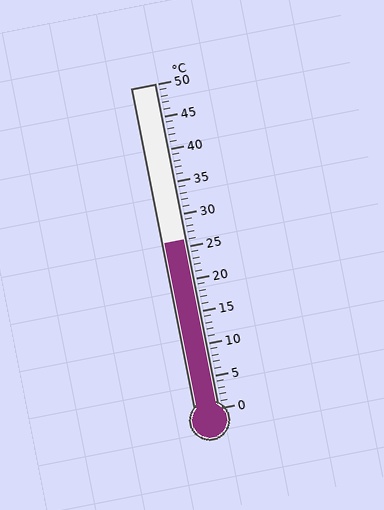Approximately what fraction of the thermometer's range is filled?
The thermometer is filled to approximately 50% of its range.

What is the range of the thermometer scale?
The thermometer scale ranges from 0°C to 50°C.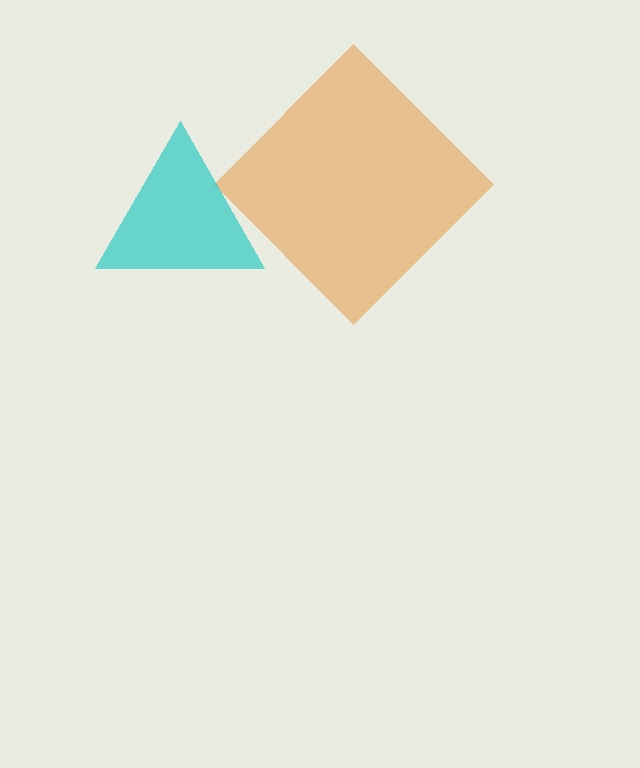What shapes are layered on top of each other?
The layered shapes are: an orange diamond, a cyan triangle.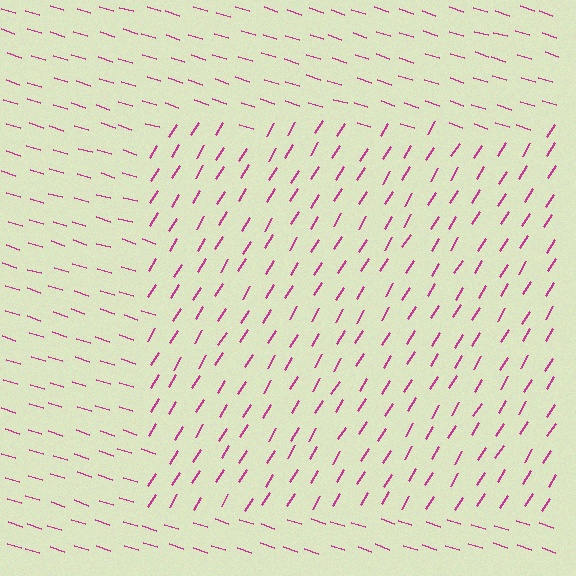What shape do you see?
I see a rectangle.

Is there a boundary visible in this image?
Yes, there is a texture boundary formed by a change in line orientation.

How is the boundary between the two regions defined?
The boundary is defined purely by a change in line orientation (approximately 76 degrees difference). All lines are the same color and thickness.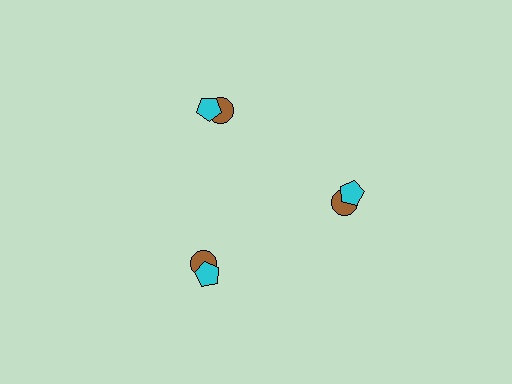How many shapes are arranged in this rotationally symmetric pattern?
There are 6 shapes, arranged in 3 groups of 2.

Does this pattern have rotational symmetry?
Yes, this pattern has 3-fold rotational symmetry. It looks the same after rotating 120 degrees around the center.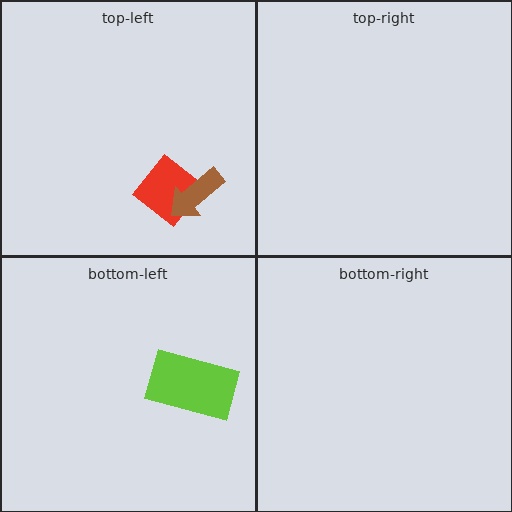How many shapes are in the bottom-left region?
1.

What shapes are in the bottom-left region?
The lime rectangle.